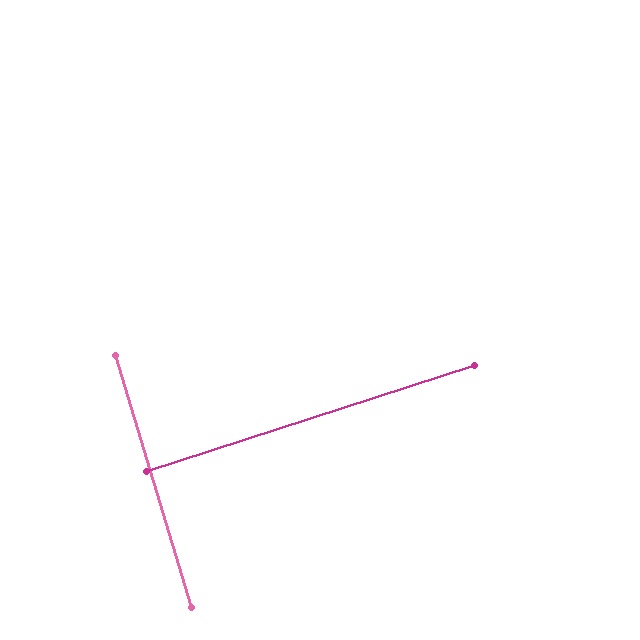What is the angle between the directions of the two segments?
Approximately 89 degrees.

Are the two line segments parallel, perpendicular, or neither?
Perpendicular — they meet at approximately 89°.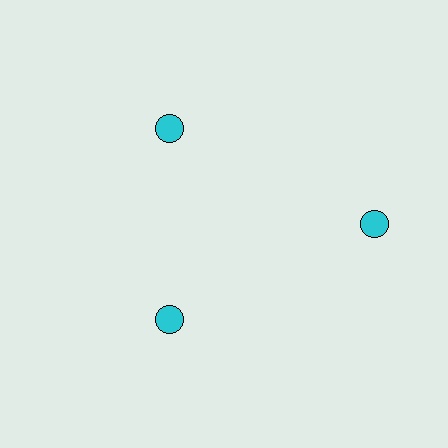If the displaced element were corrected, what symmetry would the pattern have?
It would have 3-fold rotational symmetry — the pattern would map onto itself every 120 degrees.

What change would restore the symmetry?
The symmetry would be restored by moving it inward, back onto the ring so that all 3 circles sit at equal angles and equal distance from the center.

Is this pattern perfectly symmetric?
No. The 3 cyan circles are arranged in a ring, but one element near the 3 o'clock position is pushed outward from the center, breaking the 3-fold rotational symmetry.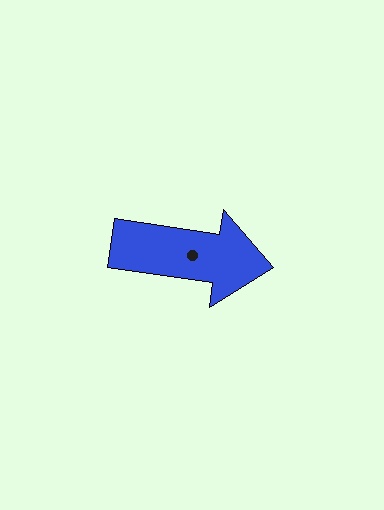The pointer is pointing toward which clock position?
Roughly 3 o'clock.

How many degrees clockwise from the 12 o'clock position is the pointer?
Approximately 98 degrees.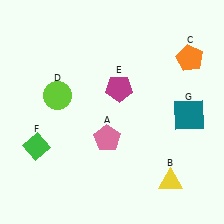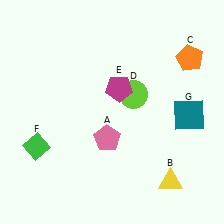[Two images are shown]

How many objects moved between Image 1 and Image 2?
1 object moved between the two images.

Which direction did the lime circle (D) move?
The lime circle (D) moved right.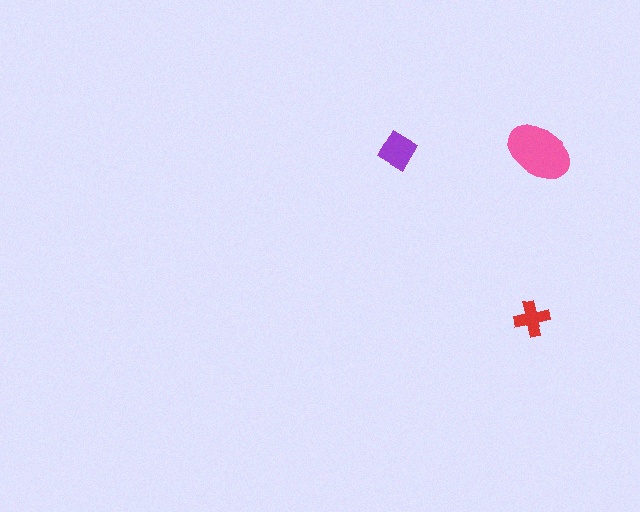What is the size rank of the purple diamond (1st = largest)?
2nd.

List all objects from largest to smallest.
The pink ellipse, the purple diamond, the red cross.